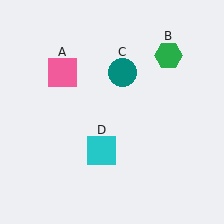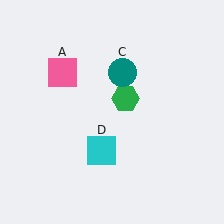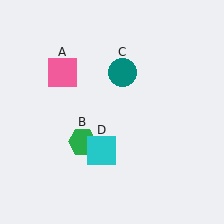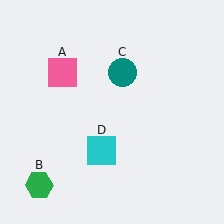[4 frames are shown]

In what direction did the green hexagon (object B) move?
The green hexagon (object B) moved down and to the left.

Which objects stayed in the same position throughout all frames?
Pink square (object A) and teal circle (object C) and cyan square (object D) remained stationary.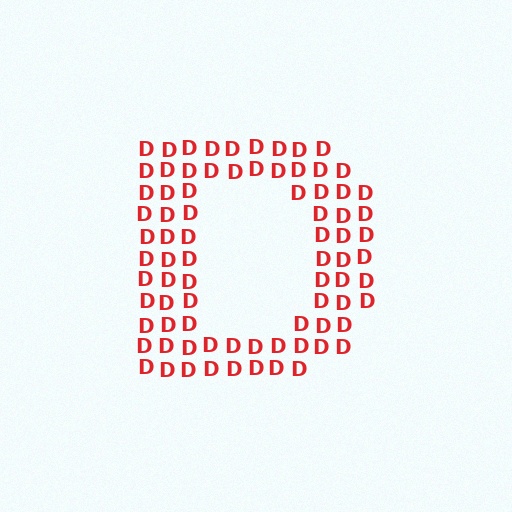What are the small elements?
The small elements are letter D's.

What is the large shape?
The large shape is the letter D.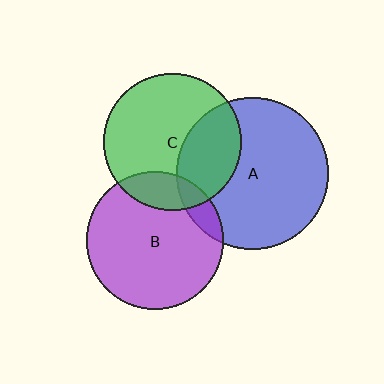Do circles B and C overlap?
Yes.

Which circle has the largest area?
Circle A (blue).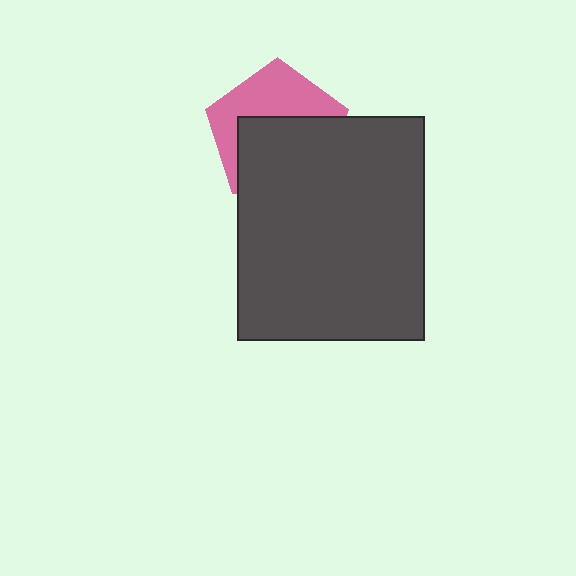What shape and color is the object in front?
The object in front is a dark gray rectangle.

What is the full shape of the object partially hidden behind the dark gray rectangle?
The partially hidden object is a pink pentagon.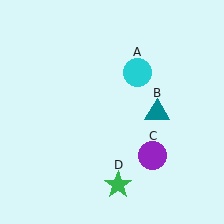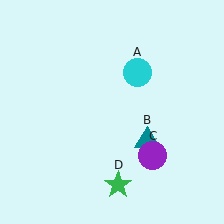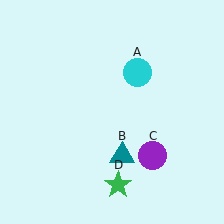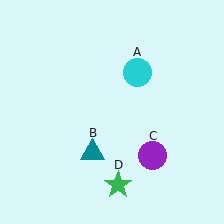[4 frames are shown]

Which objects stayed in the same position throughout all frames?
Cyan circle (object A) and purple circle (object C) and green star (object D) remained stationary.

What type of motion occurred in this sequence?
The teal triangle (object B) rotated clockwise around the center of the scene.